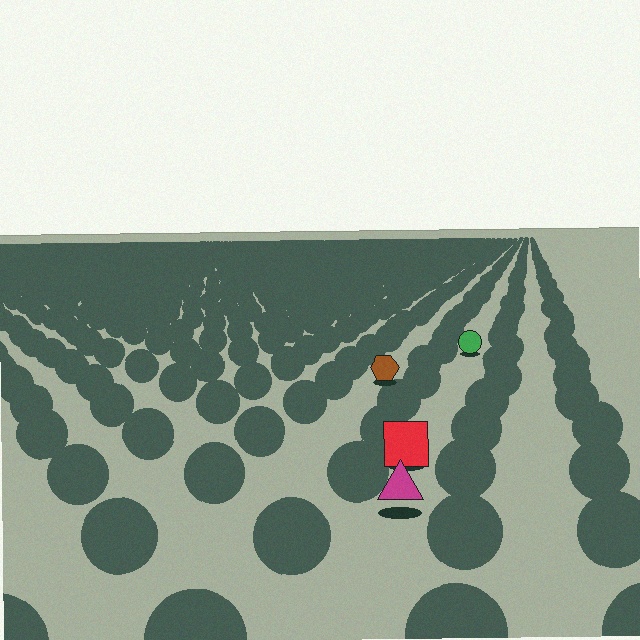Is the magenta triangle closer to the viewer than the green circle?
Yes. The magenta triangle is closer — you can tell from the texture gradient: the ground texture is coarser near it.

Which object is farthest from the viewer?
The green circle is farthest from the viewer. It appears smaller and the ground texture around it is denser.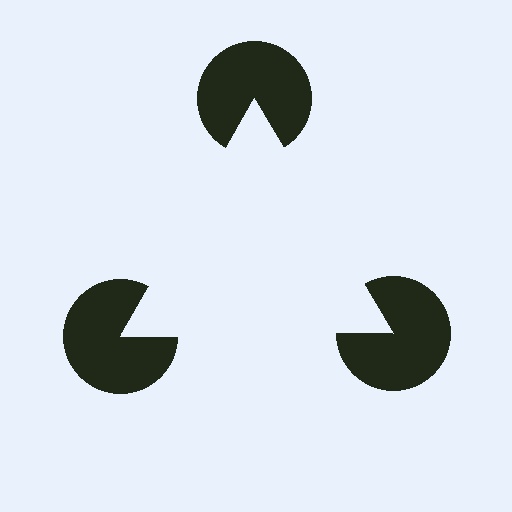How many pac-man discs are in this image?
There are 3 — one at each vertex of the illusory triangle.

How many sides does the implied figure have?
3 sides.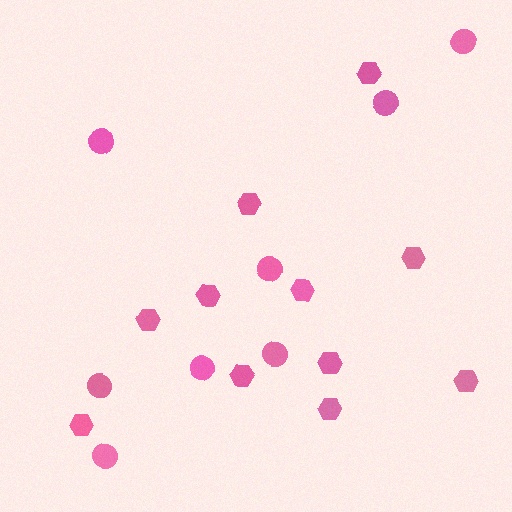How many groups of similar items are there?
There are 2 groups: one group of circles (8) and one group of hexagons (11).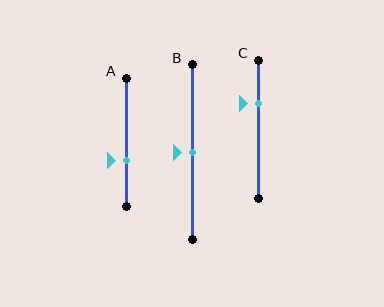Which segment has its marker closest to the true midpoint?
Segment B has its marker closest to the true midpoint.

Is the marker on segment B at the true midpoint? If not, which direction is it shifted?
Yes, the marker on segment B is at the true midpoint.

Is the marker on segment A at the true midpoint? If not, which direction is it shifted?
No, the marker on segment A is shifted downward by about 14% of the segment length.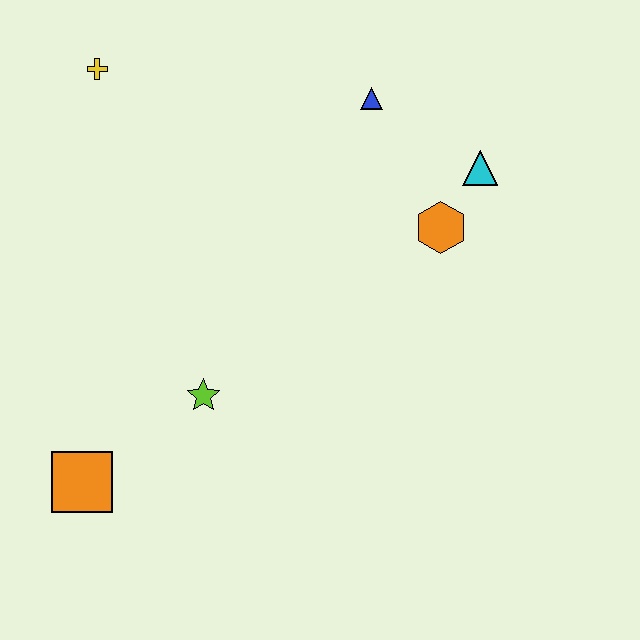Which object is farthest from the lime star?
The cyan triangle is farthest from the lime star.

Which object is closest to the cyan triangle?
The orange hexagon is closest to the cyan triangle.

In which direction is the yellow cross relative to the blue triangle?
The yellow cross is to the left of the blue triangle.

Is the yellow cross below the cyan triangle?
No